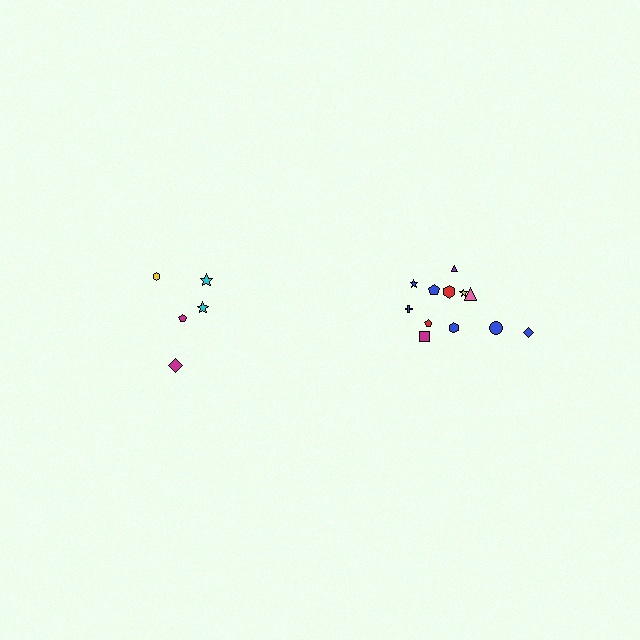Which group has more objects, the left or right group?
The right group.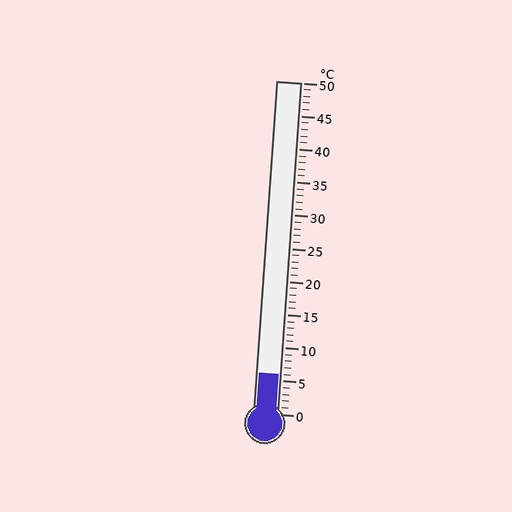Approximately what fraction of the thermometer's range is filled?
The thermometer is filled to approximately 10% of its range.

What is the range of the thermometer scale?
The thermometer scale ranges from 0°C to 50°C.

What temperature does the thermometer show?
The thermometer shows approximately 6°C.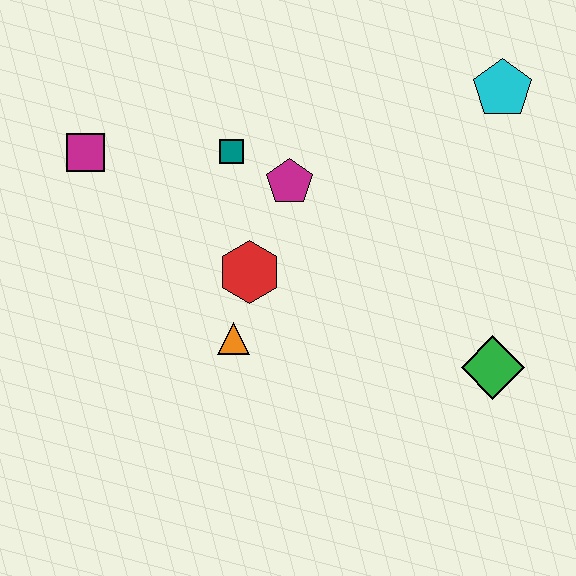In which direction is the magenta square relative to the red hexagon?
The magenta square is to the left of the red hexagon.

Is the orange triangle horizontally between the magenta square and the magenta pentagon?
Yes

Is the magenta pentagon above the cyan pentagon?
No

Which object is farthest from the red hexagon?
The cyan pentagon is farthest from the red hexagon.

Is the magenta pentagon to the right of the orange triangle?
Yes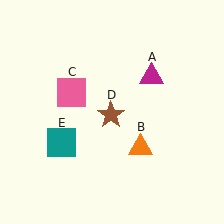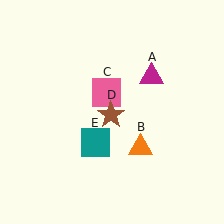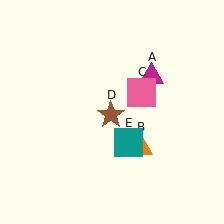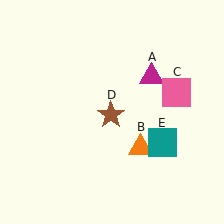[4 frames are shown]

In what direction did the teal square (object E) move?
The teal square (object E) moved right.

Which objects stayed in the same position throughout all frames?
Magenta triangle (object A) and orange triangle (object B) and brown star (object D) remained stationary.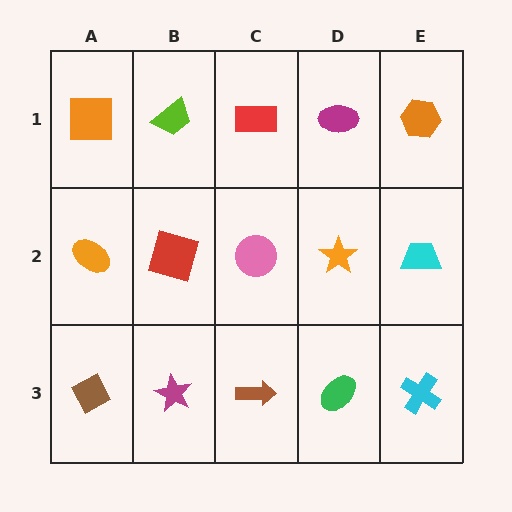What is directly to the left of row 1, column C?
A lime trapezoid.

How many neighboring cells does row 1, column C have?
3.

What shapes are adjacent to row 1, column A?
An orange ellipse (row 2, column A), a lime trapezoid (row 1, column B).